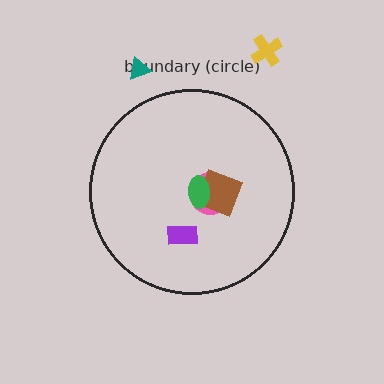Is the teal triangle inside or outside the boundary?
Outside.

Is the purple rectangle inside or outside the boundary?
Inside.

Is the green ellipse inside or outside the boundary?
Inside.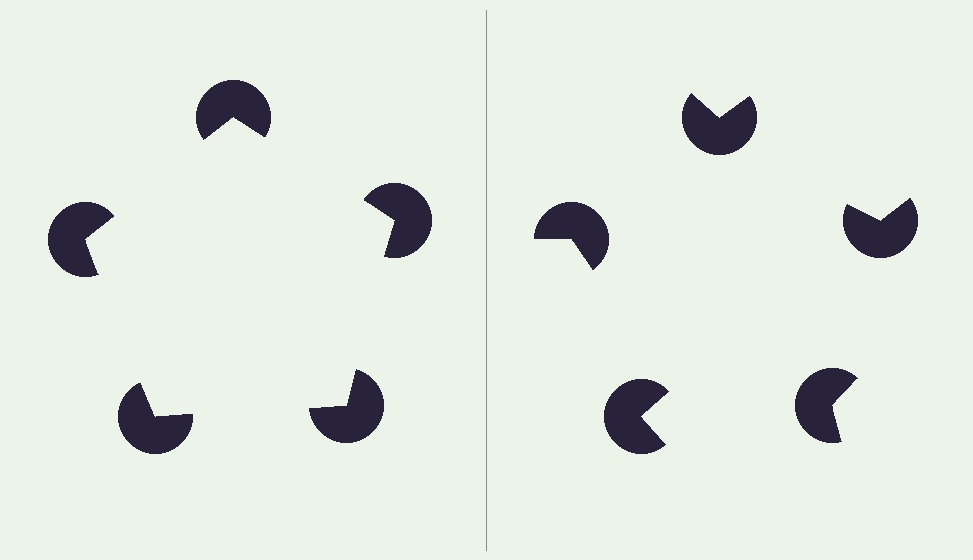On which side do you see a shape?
An illusory pentagon appears on the left side. On the right side the wedge cuts are rotated, so no coherent shape forms.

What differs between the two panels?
The pac-man discs are positioned identically on both sides; only the wedge orientations differ. On the left they align to a pentagon; on the right they are misaligned.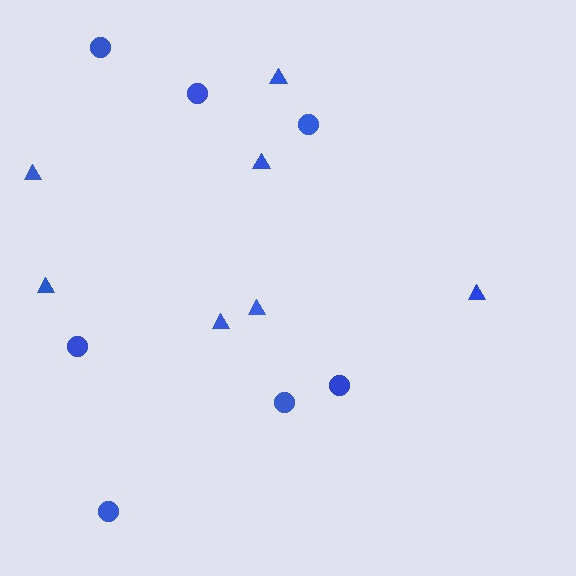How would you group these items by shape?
There are 2 groups: one group of triangles (7) and one group of circles (7).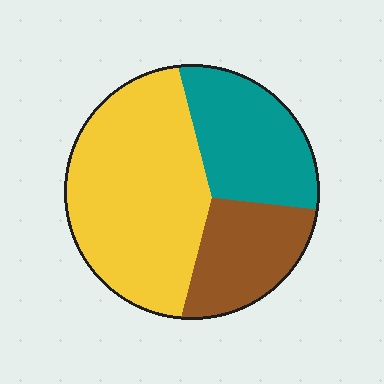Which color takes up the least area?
Brown, at roughly 20%.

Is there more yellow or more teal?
Yellow.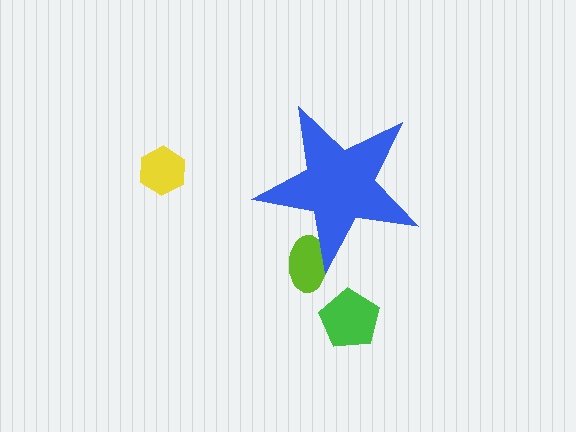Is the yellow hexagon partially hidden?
No, the yellow hexagon is fully visible.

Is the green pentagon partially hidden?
No, the green pentagon is fully visible.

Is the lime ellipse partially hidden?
Yes, the lime ellipse is partially hidden behind the blue star.